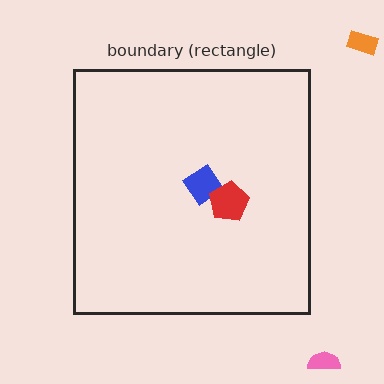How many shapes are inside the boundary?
2 inside, 2 outside.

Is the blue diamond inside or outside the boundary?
Inside.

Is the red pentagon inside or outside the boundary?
Inside.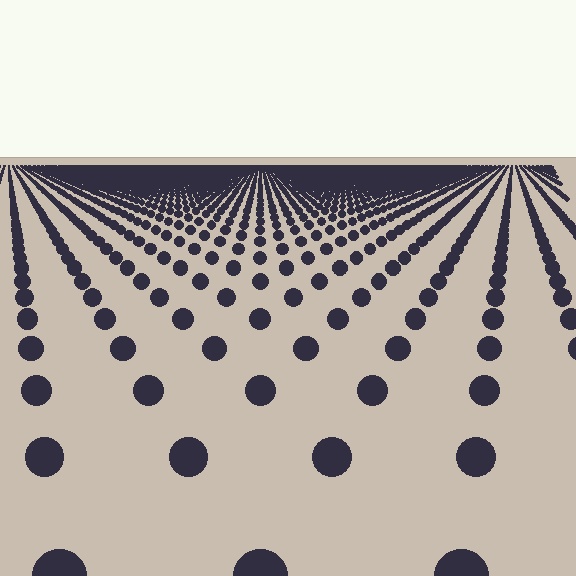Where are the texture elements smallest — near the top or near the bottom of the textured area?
Near the top.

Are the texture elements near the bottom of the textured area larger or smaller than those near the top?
Larger. Near the bottom, elements are closer to the viewer and appear at a bigger on-screen size.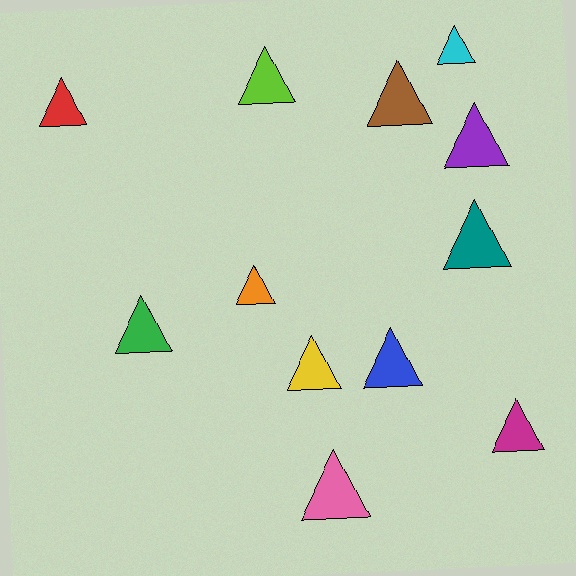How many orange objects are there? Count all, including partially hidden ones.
There is 1 orange object.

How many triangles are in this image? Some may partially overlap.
There are 12 triangles.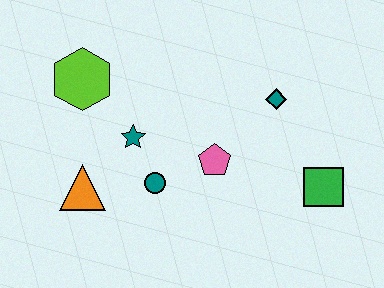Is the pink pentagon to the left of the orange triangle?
No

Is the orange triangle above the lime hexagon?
No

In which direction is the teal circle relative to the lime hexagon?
The teal circle is below the lime hexagon.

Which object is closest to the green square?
The teal diamond is closest to the green square.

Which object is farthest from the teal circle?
The green square is farthest from the teal circle.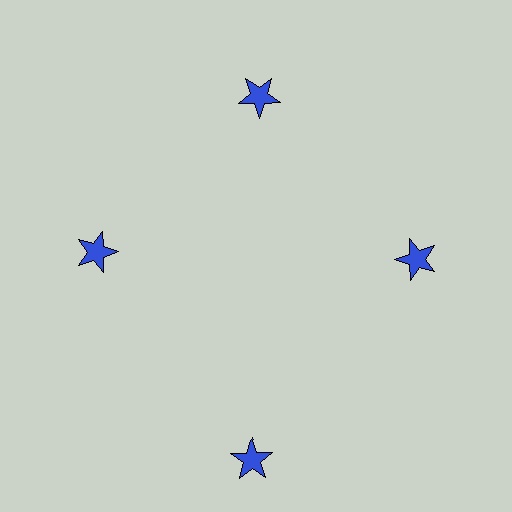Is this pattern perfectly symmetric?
No. The 4 blue stars are arranged in a ring, but one element near the 6 o'clock position is pushed outward from the center, breaking the 4-fold rotational symmetry.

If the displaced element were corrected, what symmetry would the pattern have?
It would have 4-fold rotational symmetry — the pattern would map onto itself every 90 degrees.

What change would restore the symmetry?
The symmetry would be restored by moving it inward, back onto the ring so that all 4 stars sit at equal angles and equal distance from the center.